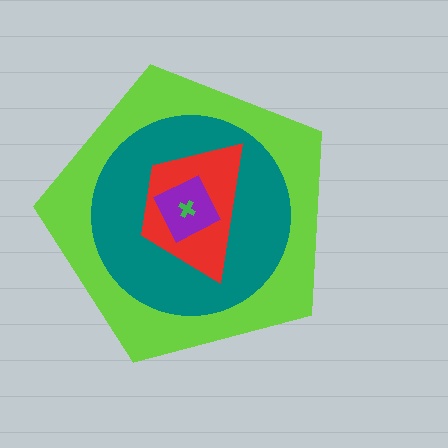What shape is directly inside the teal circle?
The red trapezoid.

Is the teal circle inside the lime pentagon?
Yes.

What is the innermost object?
The green cross.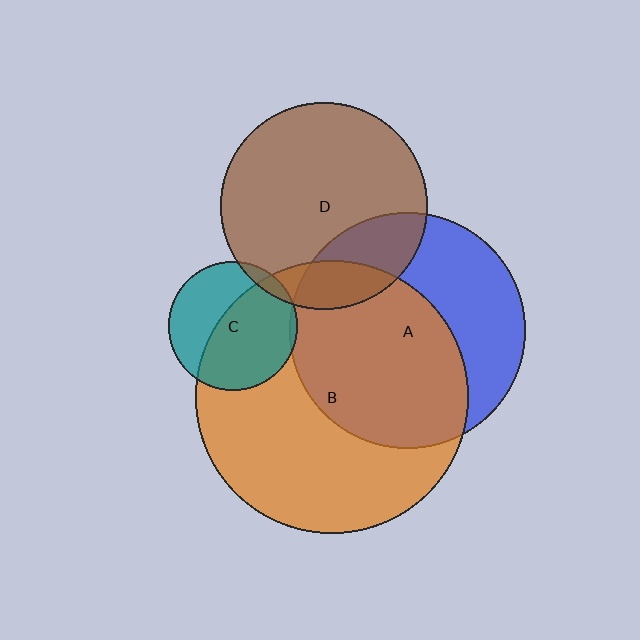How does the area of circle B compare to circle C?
Approximately 4.5 times.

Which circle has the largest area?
Circle B (orange).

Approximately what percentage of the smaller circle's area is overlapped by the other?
Approximately 5%.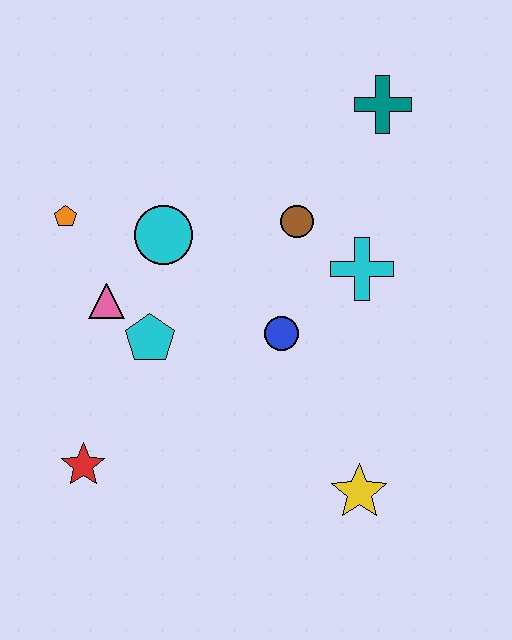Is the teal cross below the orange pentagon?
No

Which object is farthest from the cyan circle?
The yellow star is farthest from the cyan circle.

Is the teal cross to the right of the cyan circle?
Yes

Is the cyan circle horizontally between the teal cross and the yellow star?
No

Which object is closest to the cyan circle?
The pink triangle is closest to the cyan circle.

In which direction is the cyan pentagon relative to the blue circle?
The cyan pentagon is to the left of the blue circle.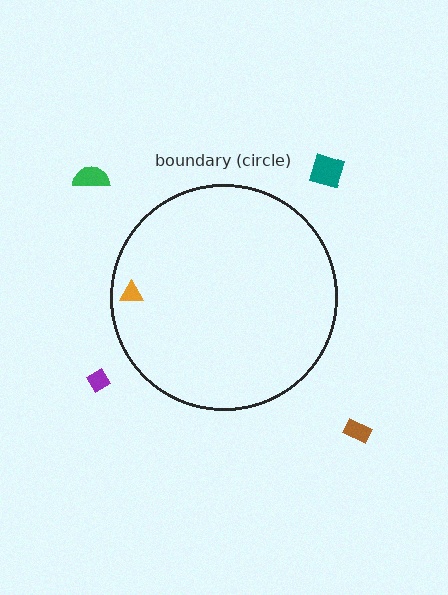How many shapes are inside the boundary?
1 inside, 4 outside.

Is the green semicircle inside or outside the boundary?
Outside.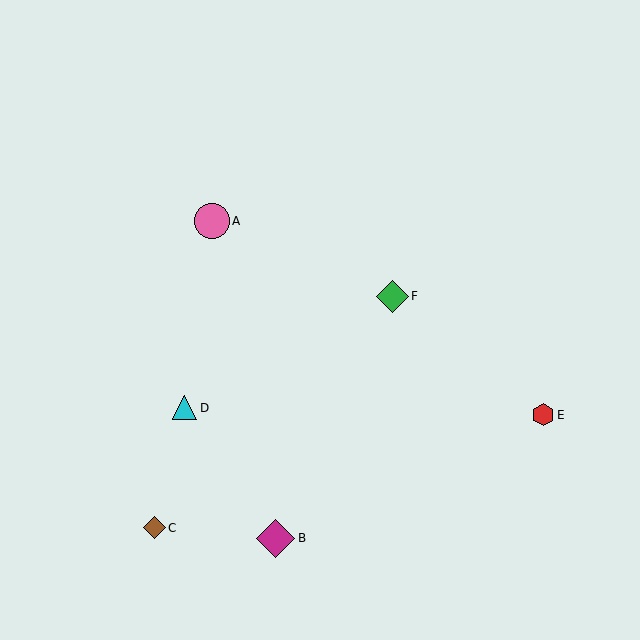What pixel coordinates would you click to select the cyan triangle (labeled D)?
Click at (185, 408) to select the cyan triangle D.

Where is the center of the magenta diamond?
The center of the magenta diamond is at (276, 539).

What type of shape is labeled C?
Shape C is a brown diamond.